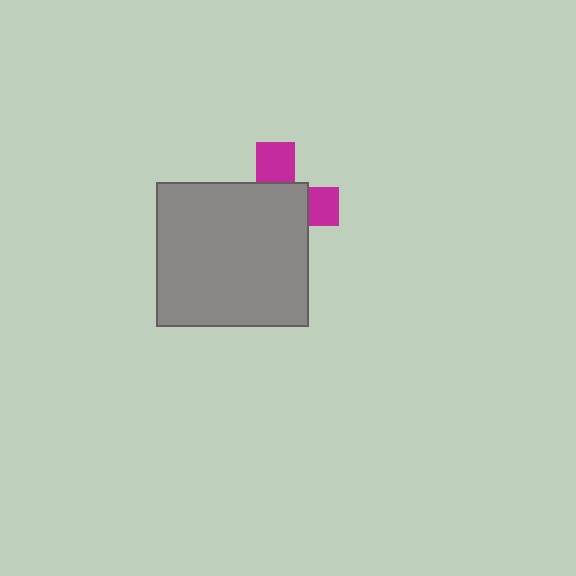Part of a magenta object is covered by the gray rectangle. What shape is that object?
It is a cross.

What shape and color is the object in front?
The object in front is a gray rectangle.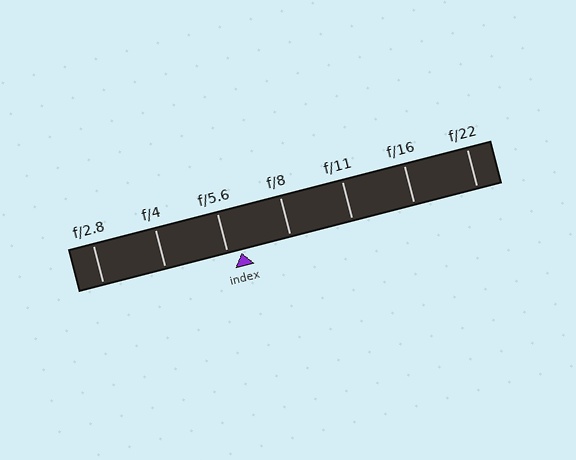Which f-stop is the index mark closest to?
The index mark is closest to f/5.6.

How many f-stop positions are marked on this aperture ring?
There are 7 f-stop positions marked.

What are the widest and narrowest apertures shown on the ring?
The widest aperture shown is f/2.8 and the narrowest is f/22.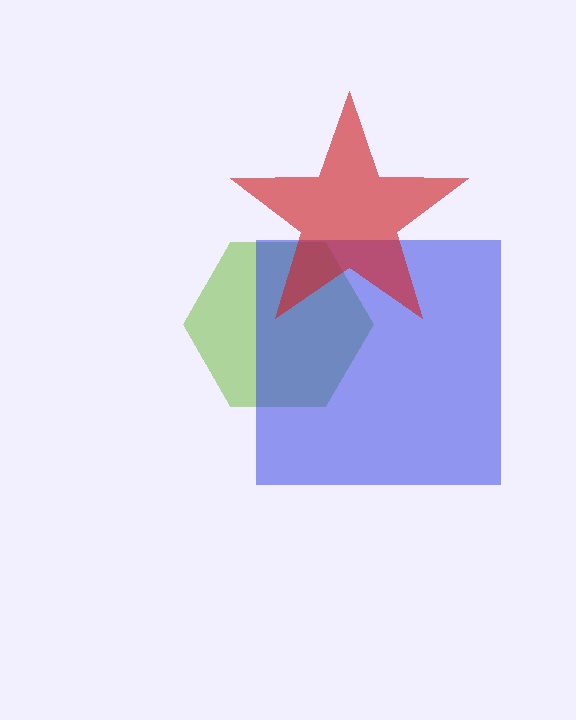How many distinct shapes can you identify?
There are 3 distinct shapes: a lime hexagon, a blue square, a red star.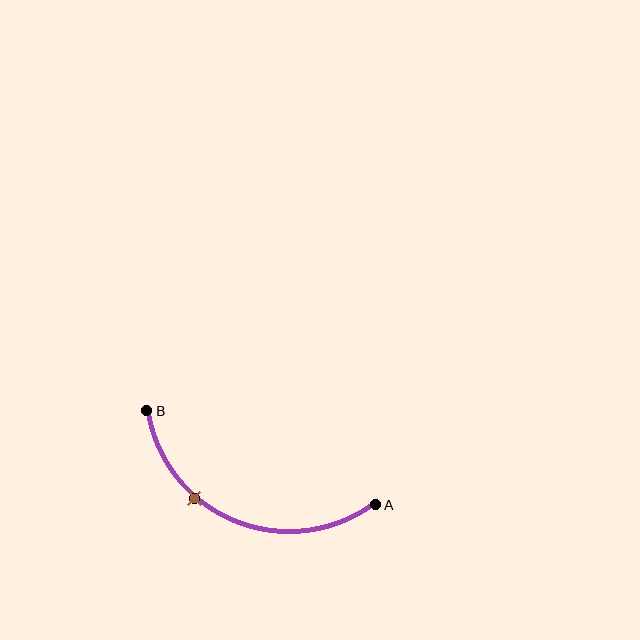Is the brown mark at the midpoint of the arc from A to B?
No. The brown mark lies on the arc but is closer to endpoint B. The arc midpoint would be at the point on the curve equidistant along the arc from both A and B.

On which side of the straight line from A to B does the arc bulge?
The arc bulges below the straight line connecting A and B.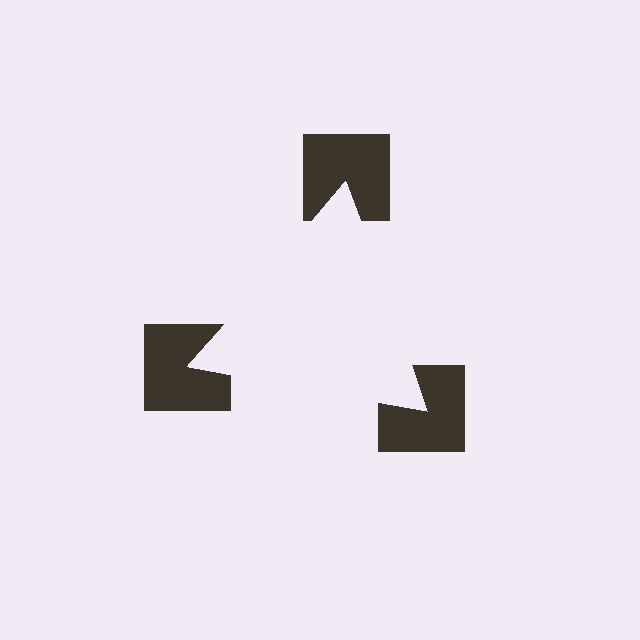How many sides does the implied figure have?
3 sides.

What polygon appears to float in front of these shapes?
An illusory triangle — its edges are inferred from the aligned wedge cuts in the notched squares, not physically drawn.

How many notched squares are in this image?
There are 3 — one at each vertex of the illusory triangle.